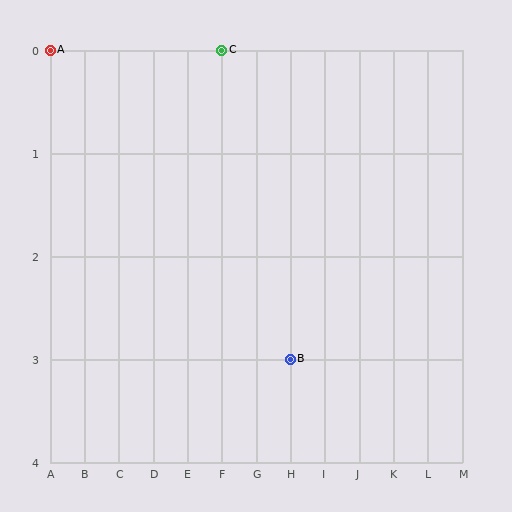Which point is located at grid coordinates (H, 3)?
Point B is at (H, 3).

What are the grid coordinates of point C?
Point C is at grid coordinates (F, 0).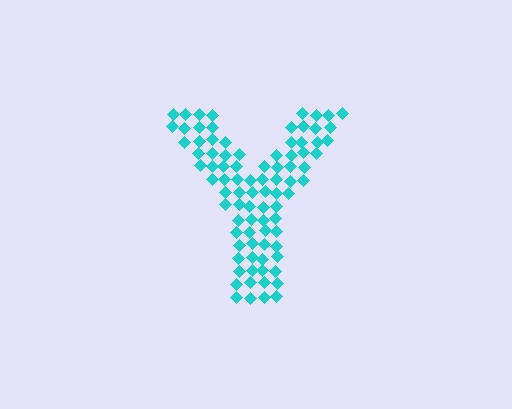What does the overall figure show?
The overall figure shows the letter Y.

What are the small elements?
The small elements are diamonds.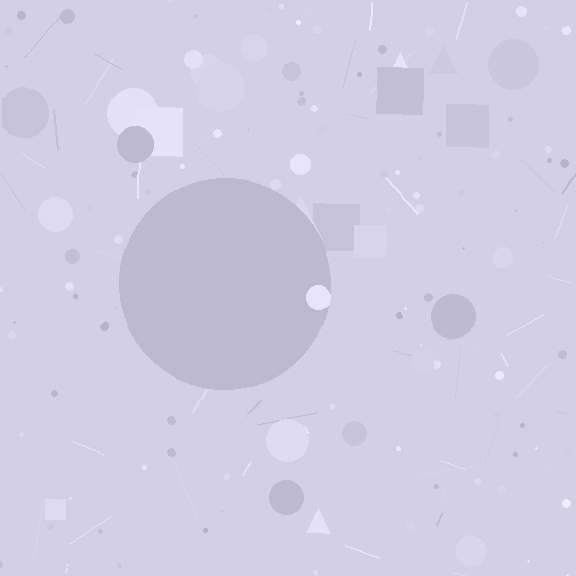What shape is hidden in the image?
A circle is hidden in the image.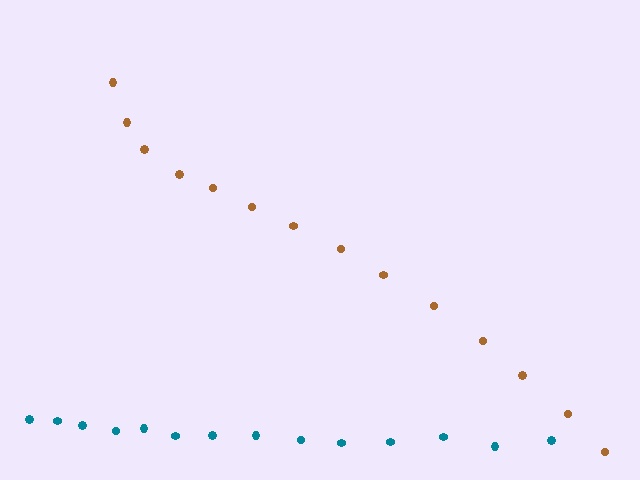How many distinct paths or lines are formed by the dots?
There are 2 distinct paths.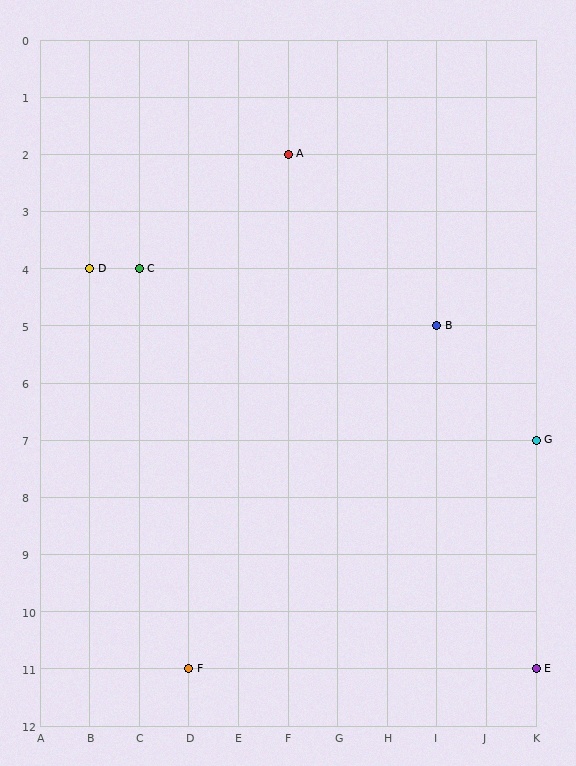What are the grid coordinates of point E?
Point E is at grid coordinates (K, 11).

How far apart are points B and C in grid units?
Points B and C are 6 columns and 1 row apart (about 6.1 grid units diagonally).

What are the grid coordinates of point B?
Point B is at grid coordinates (I, 5).